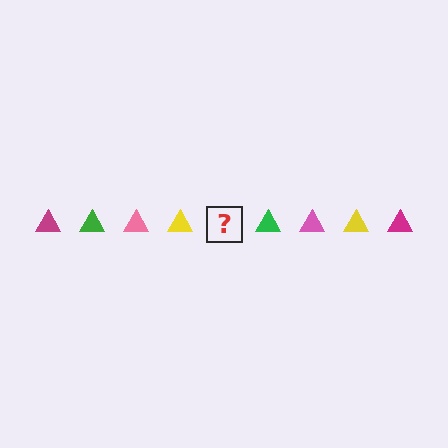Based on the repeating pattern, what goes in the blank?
The blank should be a magenta triangle.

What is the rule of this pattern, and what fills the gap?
The rule is that the pattern cycles through magenta, green, pink, yellow triangles. The gap should be filled with a magenta triangle.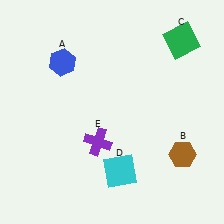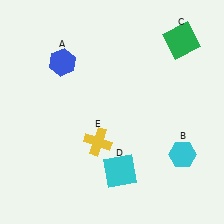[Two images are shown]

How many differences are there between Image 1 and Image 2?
There are 2 differences between the two images.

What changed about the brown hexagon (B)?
In Image 1, B is brown. In Image 2, it changed to cyan.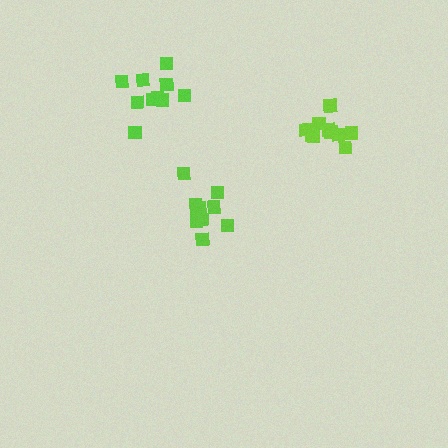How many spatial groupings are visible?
There are 3 spatial groupings.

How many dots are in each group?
Group 1: 10 dots, Group 2: 10 dots, Group 3: 11 dots (31 total).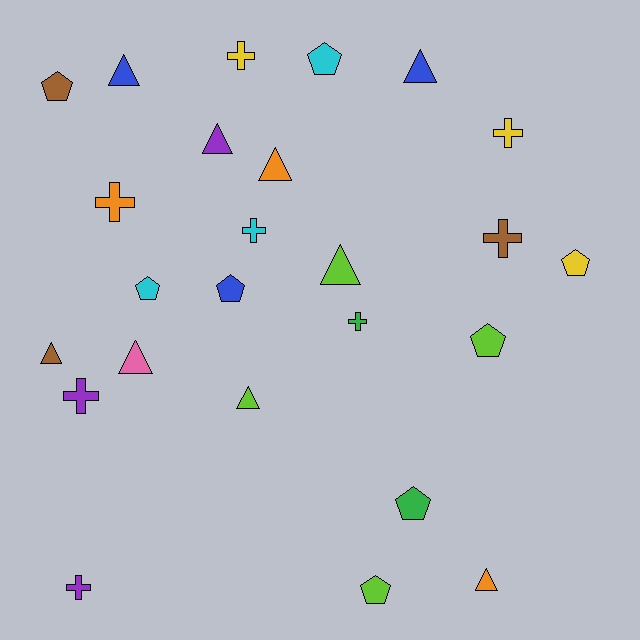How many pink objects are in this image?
There is 1 pink object.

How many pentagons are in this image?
There are 8 pentagons.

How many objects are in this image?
There are 25 objects.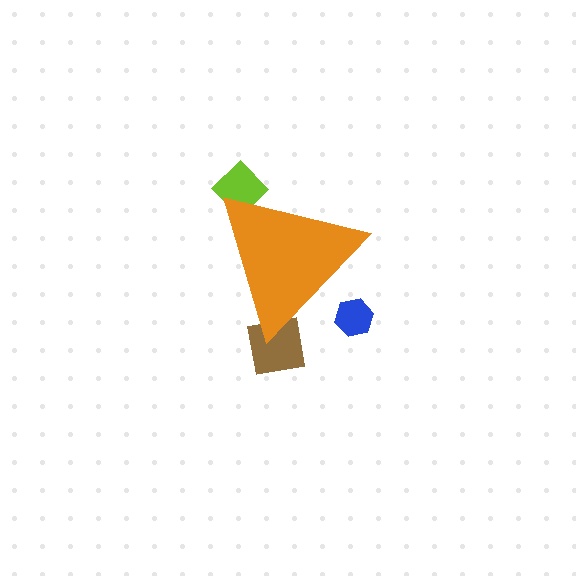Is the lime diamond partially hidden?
Yes, the lime diamond is partially hidden behind the orange triangle.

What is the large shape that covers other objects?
An orange triangle.